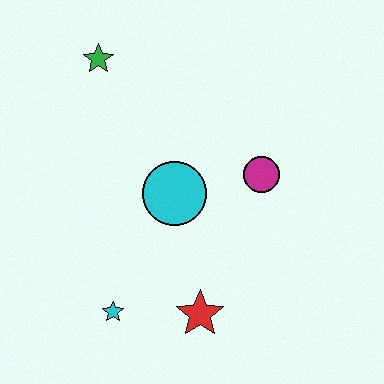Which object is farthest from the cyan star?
The green star is farthest from the cyan star.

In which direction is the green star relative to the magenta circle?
The green star is to the left of the magenta circle.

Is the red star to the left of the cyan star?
No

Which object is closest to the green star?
The cyan circle is closest to the green star.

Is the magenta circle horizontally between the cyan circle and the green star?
No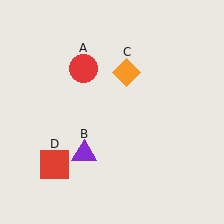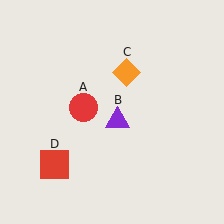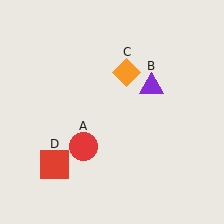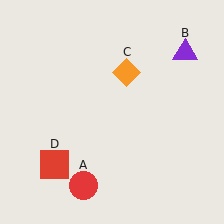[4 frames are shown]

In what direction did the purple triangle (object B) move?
The purple triangle (object B) moved up and to the right.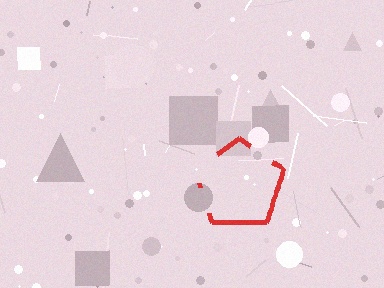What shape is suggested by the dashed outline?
The dashed outline suggests a pentagon.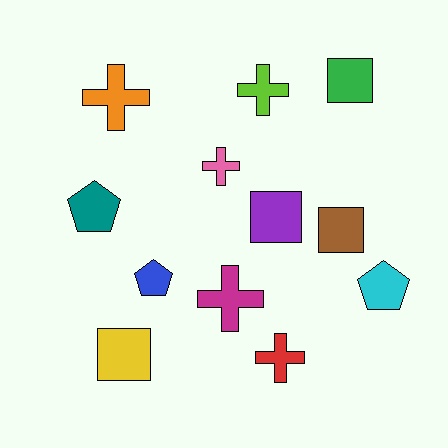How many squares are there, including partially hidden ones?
There are 4 squares.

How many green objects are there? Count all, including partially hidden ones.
There is 1 green object.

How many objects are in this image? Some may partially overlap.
There are 12 objects.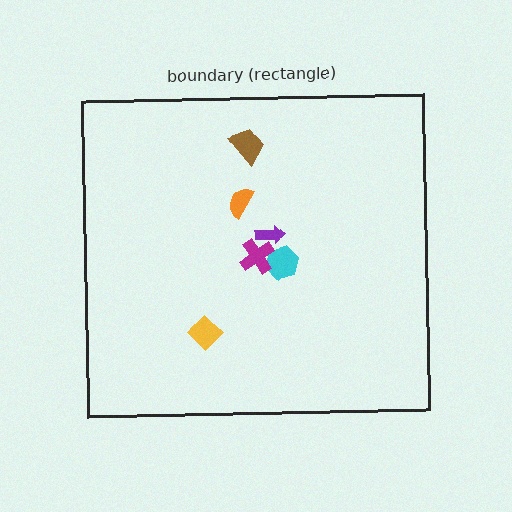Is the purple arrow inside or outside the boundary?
Inside.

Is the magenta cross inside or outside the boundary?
Inside.